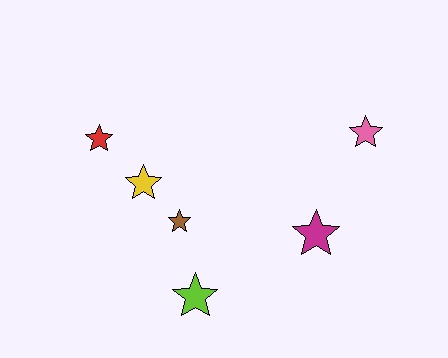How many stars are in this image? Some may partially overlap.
There are 6 stars.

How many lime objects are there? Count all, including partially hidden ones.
There is 1 lime object.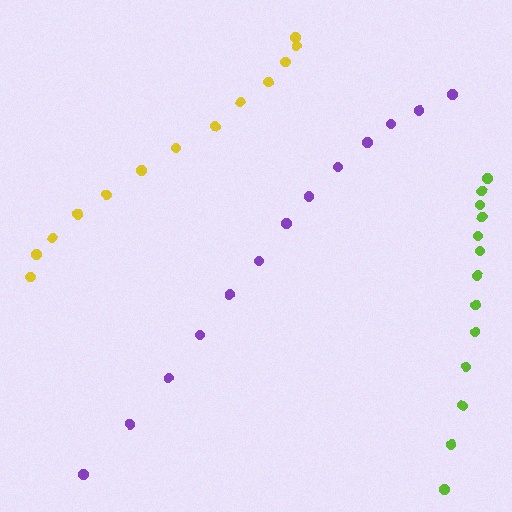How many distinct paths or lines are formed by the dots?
There are 3 distinct paths.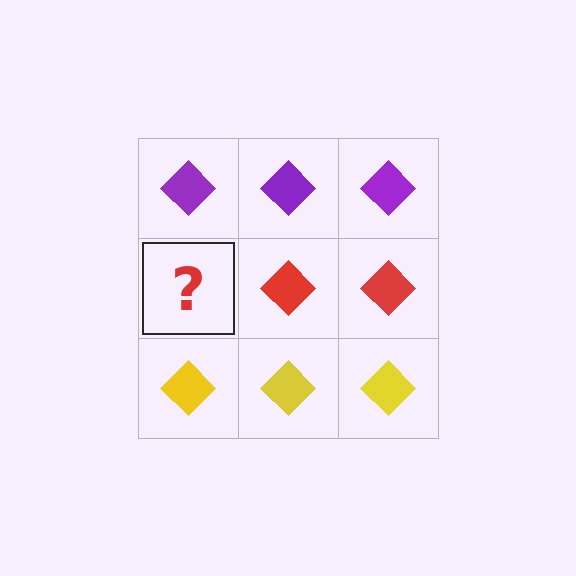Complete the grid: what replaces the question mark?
The question mark should be replaced with a red diamond.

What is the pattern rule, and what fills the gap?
The rule is that each row has a consistent color. The gap should be filled with a red diamond.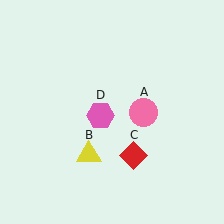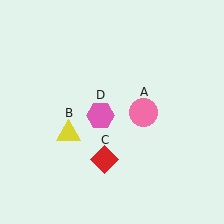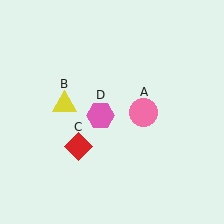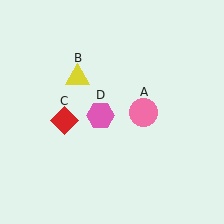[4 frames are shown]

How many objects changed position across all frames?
2 objects changed position: yellow triangle (object B), red diamond (object C).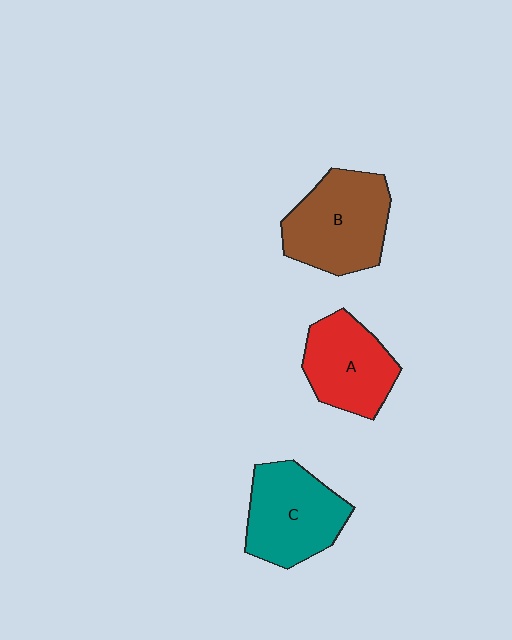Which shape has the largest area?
Shape B (brown).